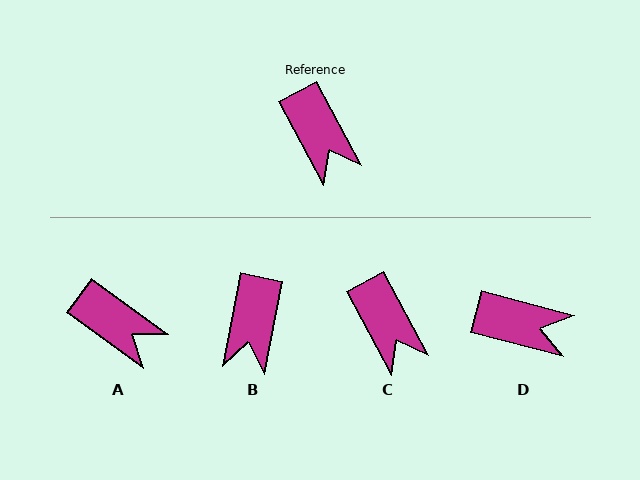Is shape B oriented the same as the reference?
No, it is off by about 40 degrees.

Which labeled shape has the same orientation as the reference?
C.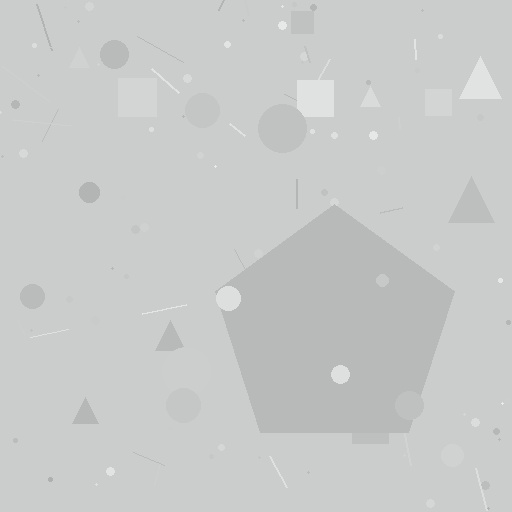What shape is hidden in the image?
A pentagon is hidden in the image.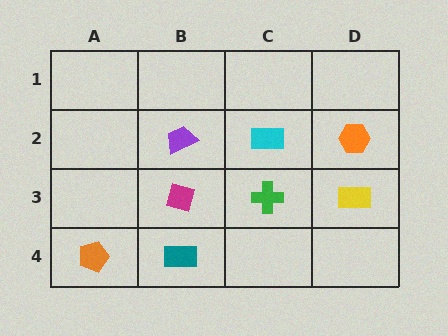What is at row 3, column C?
A green cross.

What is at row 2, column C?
A cyan rectangle.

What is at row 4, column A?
An orange pentagon.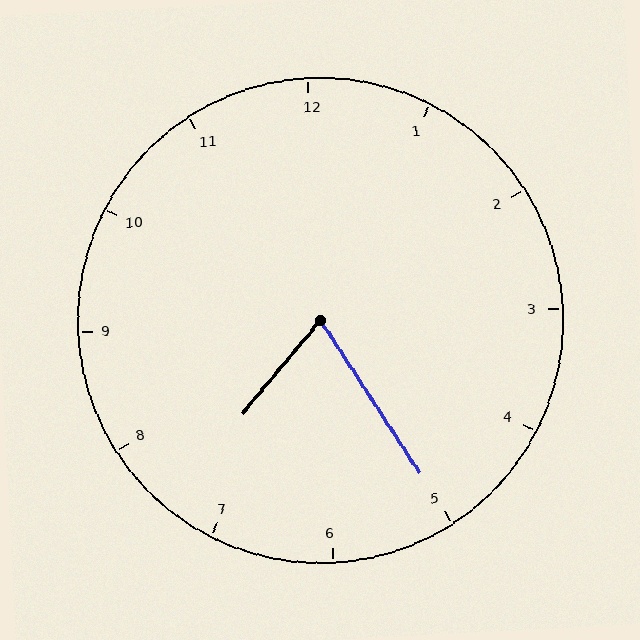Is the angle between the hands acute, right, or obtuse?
It is acute.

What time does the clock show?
7:25.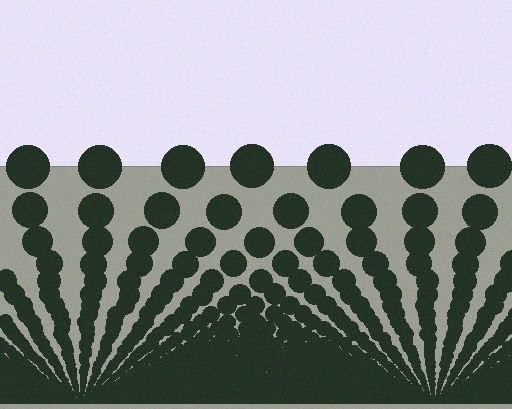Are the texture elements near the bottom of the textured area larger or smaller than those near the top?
Smaller. The gradient is inverted — elements near the bottom are smaller and denser.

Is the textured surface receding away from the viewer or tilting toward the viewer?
The surface appears to tilt toward the viewer. Texture elements get larger and sparser toward the top.